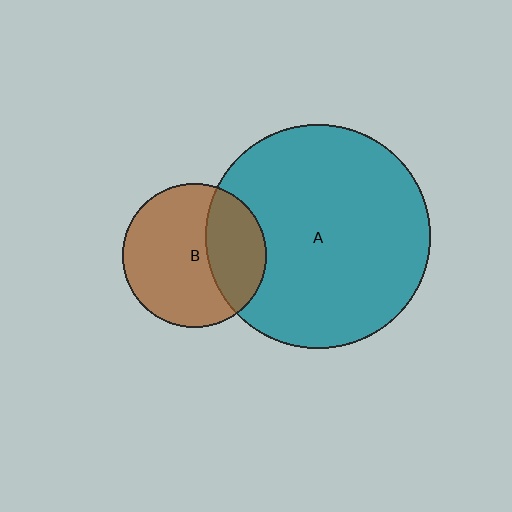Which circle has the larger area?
Circle A (teal).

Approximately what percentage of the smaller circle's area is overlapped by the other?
Approximately 35%.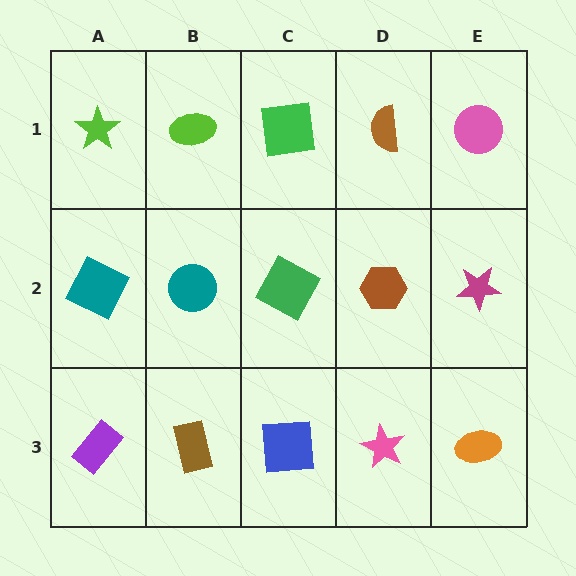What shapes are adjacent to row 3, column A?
A teal square (row 2, column A), a brown rectangle (row 3, column B).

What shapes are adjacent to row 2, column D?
A brown semicircle (row 1, column D), a pink star (row 3, column D), a green square (row 2, column C), a magenta star (row 2, column E).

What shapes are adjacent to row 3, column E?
A magenta star (row 2, column E), a pink star (row 3, column D).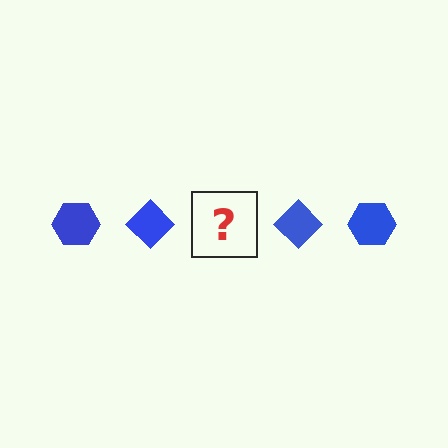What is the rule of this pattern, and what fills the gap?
The rule is that the pattern cycles through hexagon, diamond shapes in blue. The gap should be filled with a blue hexagon.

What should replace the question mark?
The question mark should be replaced with a blue hexagon.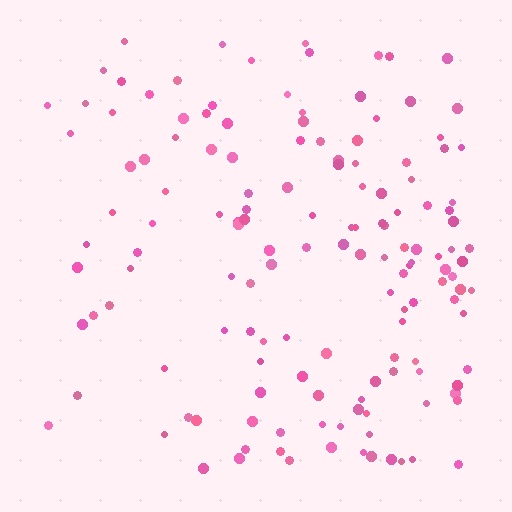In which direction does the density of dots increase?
From left to right, with the right side densest.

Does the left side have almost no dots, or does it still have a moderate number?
Still a moderate number, just noticeably fewer than the right.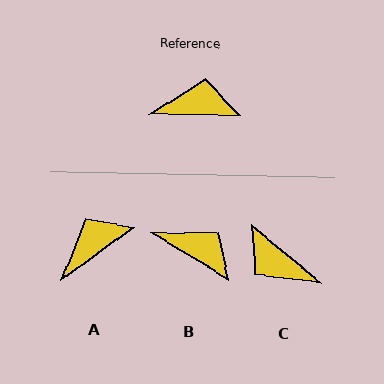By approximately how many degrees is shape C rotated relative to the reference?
Approximately 140 degrees counter-clockwise.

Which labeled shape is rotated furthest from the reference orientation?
C, about 140 degrees away.